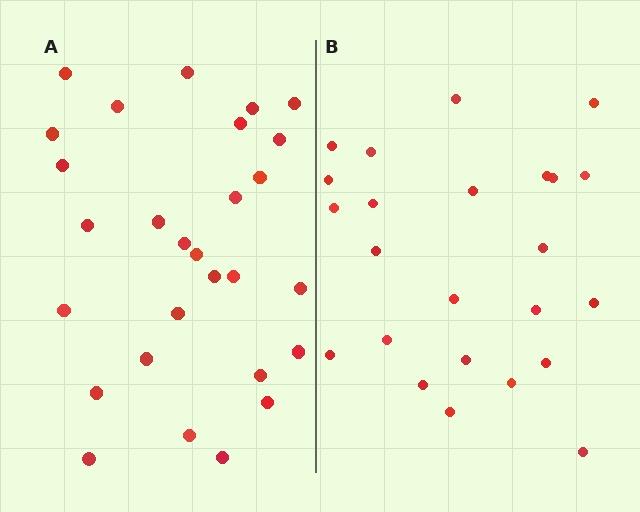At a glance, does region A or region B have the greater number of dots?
Region A (the left region) has more dots.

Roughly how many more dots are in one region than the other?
Region A has about 4 more dots than region B.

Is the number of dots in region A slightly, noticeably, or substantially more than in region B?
Region A has only slightly more — the two regions are fairly close. The ratio is roughly 1.2 to 1.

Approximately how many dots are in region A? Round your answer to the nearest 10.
About 30 dots. (The exact count is 28, which rounds to 30.)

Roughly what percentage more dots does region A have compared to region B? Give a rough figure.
About 15% more.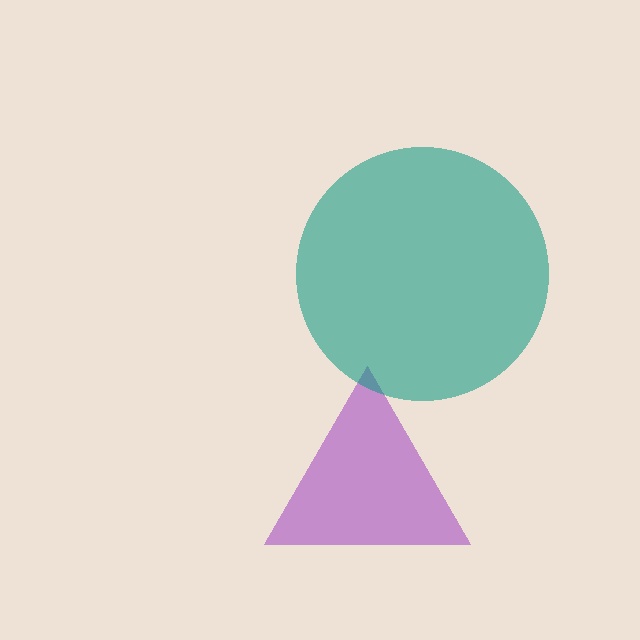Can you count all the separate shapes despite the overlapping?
Yes, there are 2 separate shapes.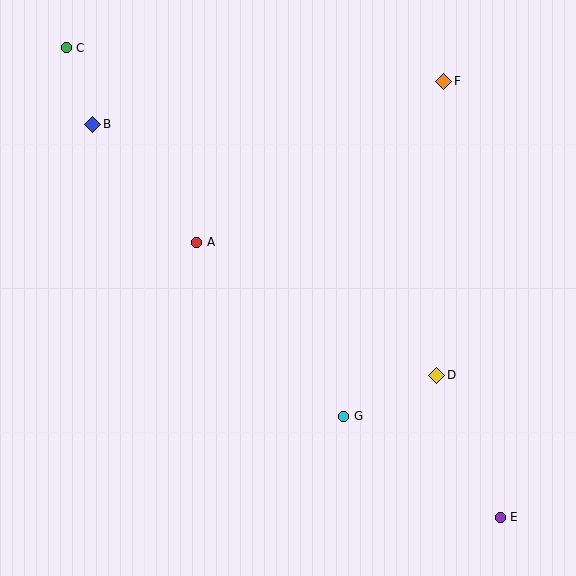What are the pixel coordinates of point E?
Point E is at (500, 517).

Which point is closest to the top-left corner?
Point C is closest to the top-left corner.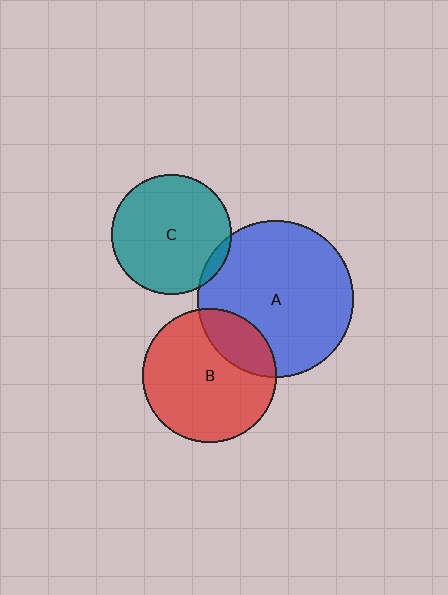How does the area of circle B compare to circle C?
Approximately 1.2 times.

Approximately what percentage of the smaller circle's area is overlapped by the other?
Approximately 5%.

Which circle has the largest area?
Circle A (blue).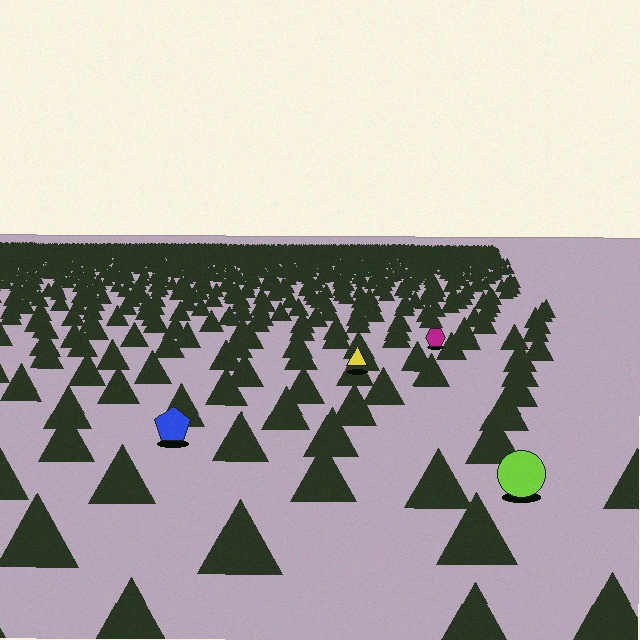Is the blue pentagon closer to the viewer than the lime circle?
No. The lime circle is closer — you can tell from the texture gradient: the ground texture is coarser near it.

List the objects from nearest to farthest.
From nearest to farthest: the lime circle, the blue pentagon, the yellow triangle, the magenta hexagon.